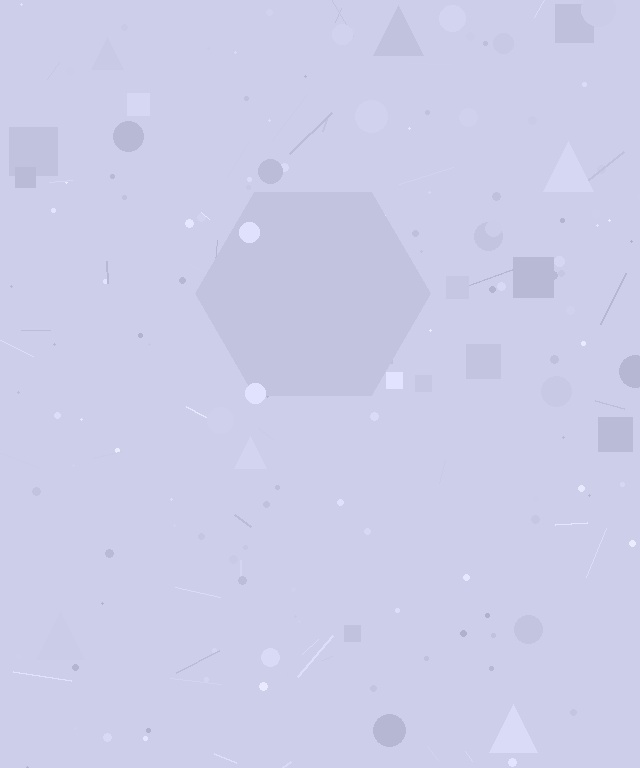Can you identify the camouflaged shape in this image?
The camouflaged shape is a hexagon.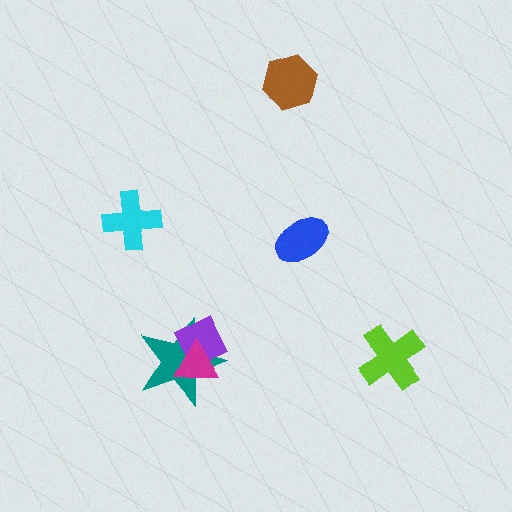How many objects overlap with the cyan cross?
0 objects overlap with the cyan cross.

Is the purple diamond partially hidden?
Yes, it is partially covered by another shape.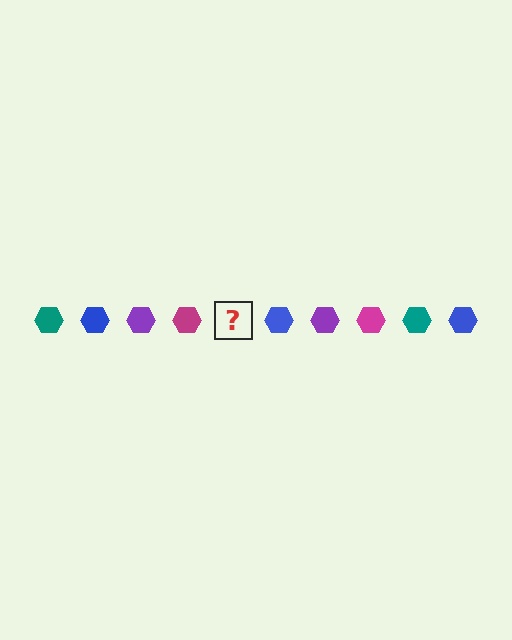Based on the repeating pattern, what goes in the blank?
The blank should be a teal hexagon.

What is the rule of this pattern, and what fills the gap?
The rule is that the pattern cycles through teal, blue, purple, magenta hexagons. The gap should be filled with a teal hexagon.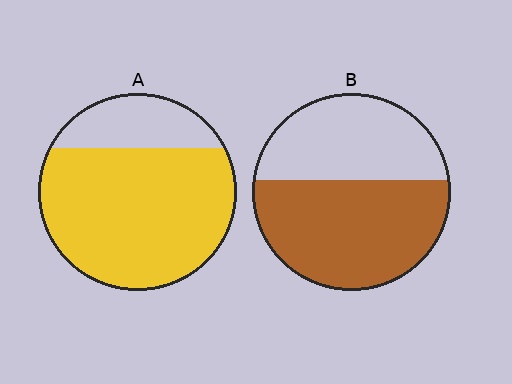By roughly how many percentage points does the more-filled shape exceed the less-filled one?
By roughly 20 percentage points (A over B).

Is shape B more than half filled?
Yes.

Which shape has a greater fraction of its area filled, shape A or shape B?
Shape A.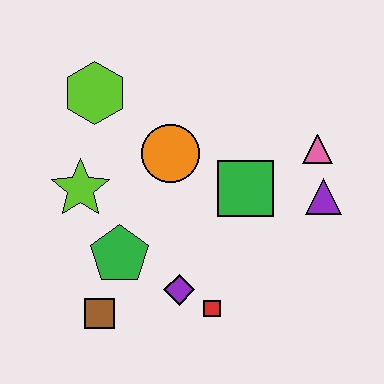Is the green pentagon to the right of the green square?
No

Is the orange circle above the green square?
Yes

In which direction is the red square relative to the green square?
The red square is below the green square.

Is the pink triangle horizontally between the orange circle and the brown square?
No